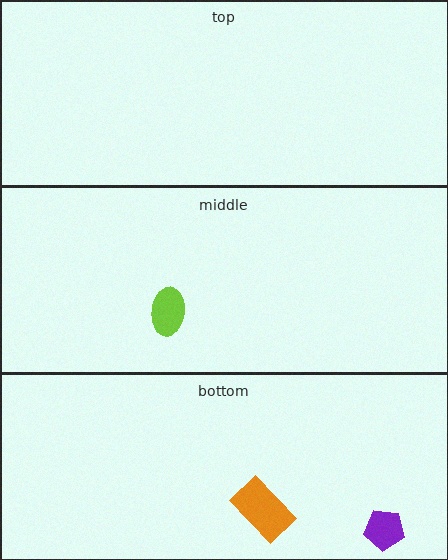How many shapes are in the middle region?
1.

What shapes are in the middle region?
The lime ellipse.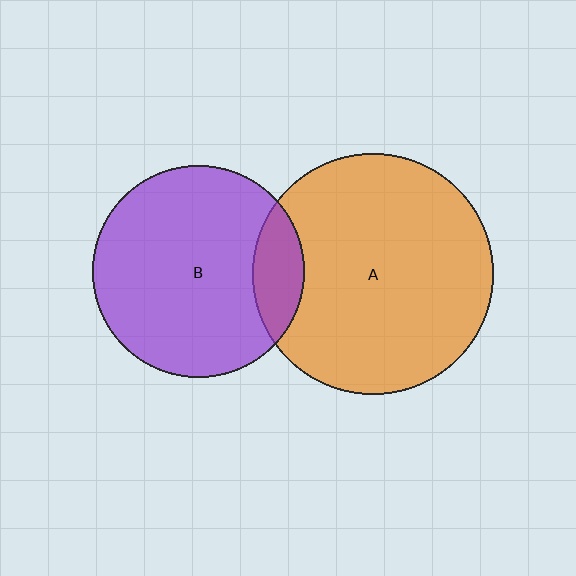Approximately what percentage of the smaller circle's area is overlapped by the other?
Approximately 15%.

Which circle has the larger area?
Circle A (orange).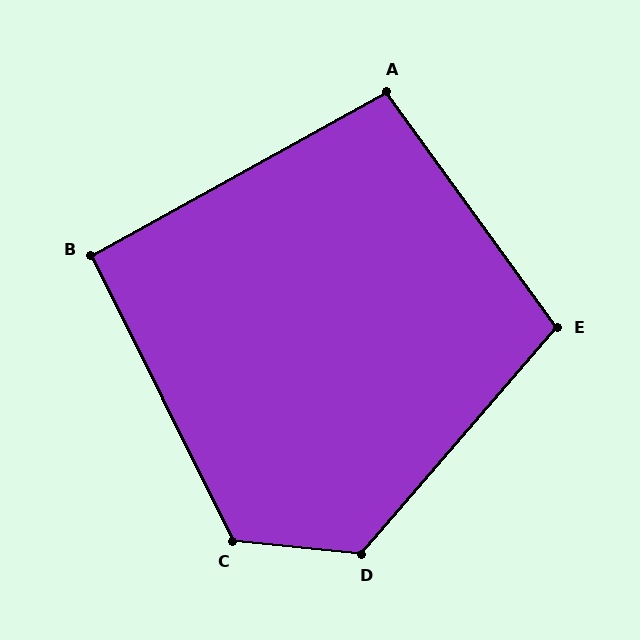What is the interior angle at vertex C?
Approximately 122 degrees (obtuse).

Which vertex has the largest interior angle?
D, at approximately 125 degrees.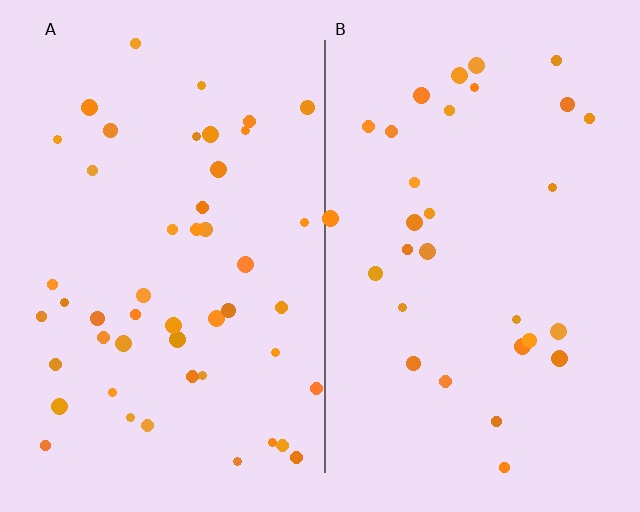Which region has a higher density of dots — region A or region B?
A (the left).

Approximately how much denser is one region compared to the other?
Approximately 1.6× — region A over region B.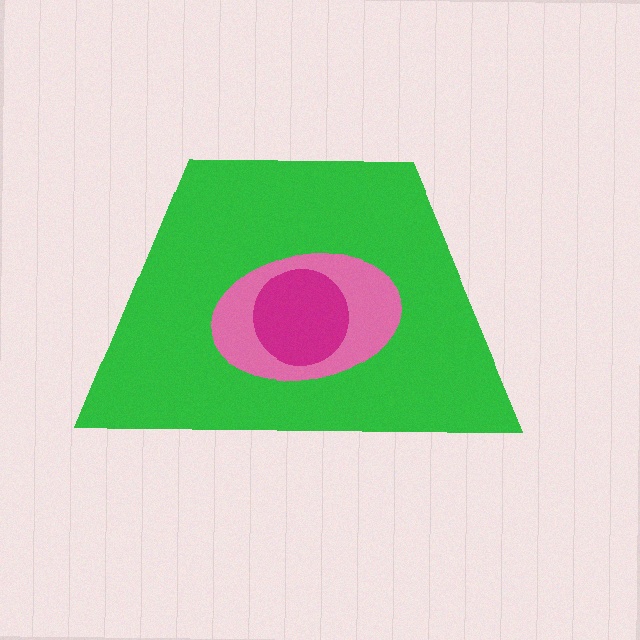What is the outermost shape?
The green trapezoid.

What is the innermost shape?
The magenta circle.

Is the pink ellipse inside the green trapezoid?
Yes.